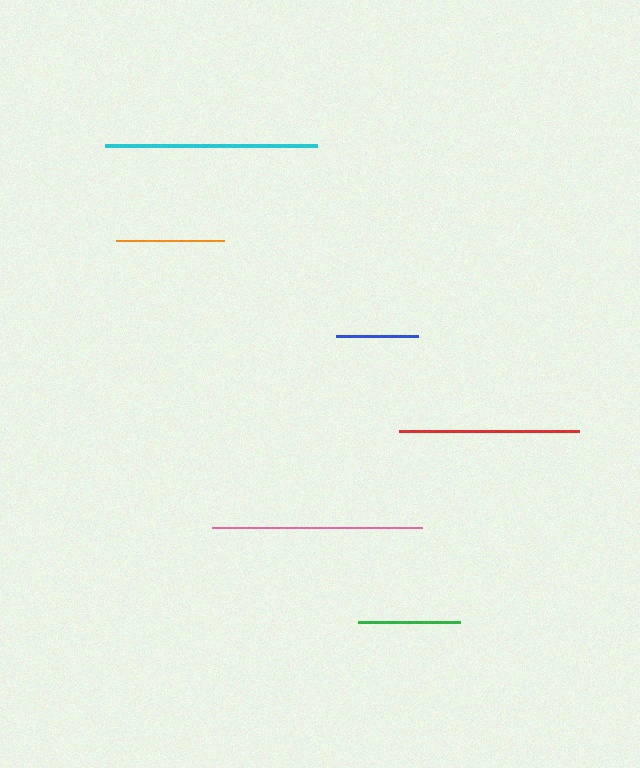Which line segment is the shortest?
The blue line is the shortest at approximately 82 pixels.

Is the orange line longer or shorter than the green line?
The orange line is longer than the green line.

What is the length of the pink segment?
The pink segment is approximately 210 pixels long.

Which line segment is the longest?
The cyan line is the longest at approximately 212 pixels.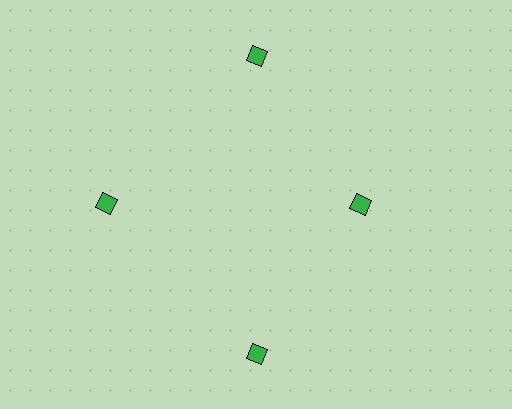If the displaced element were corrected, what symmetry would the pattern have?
It would have 4-fold rotational symmetry — the pattern would map onto itself every 90 degrees.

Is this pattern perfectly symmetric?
No. The 4 green diamonds are arranged in a ring, but one element near the 3 o'clock position is pulled inward toward the center, breaking the 4-fold rotational symmetry.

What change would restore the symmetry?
The symmetry would be restored by moving it outward, back onto the ring so that all 4 diamonds sit at equal angles and equal distance from the center.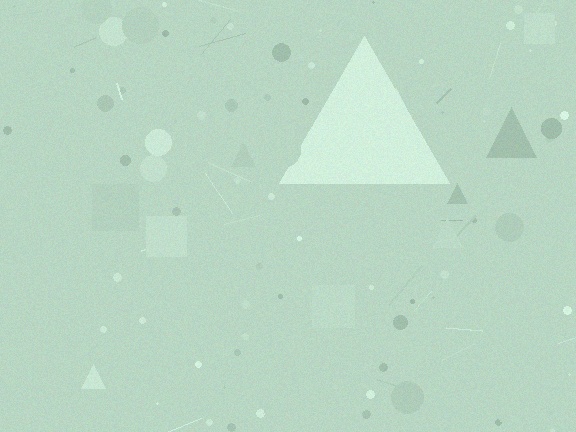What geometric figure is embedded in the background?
A triangle is embedded in the background.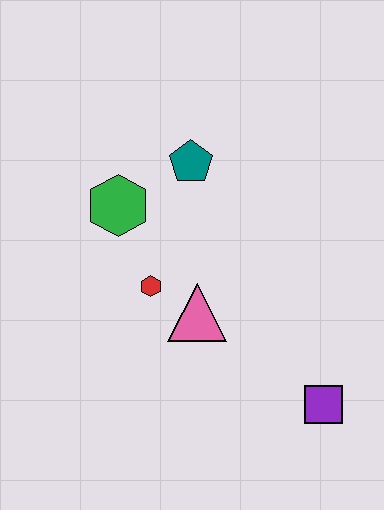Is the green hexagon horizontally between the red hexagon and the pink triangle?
No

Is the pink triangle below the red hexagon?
Yes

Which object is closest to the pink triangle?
The red hexagon is closest to the pink triangle.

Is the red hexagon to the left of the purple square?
Yes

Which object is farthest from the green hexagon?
The purple square is farthest from the green hexagon.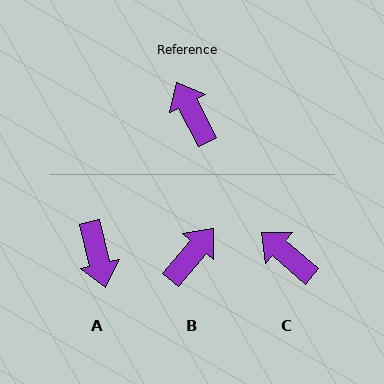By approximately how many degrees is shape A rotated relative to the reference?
Approximately 166 degrees counter-clockwise.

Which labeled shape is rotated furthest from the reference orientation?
A, about 166 degrees away.